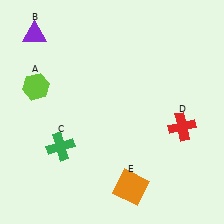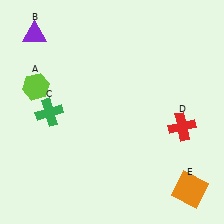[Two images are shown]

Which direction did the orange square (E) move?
The orange square (E) moved right.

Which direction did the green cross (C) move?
The green cross (C) moved up.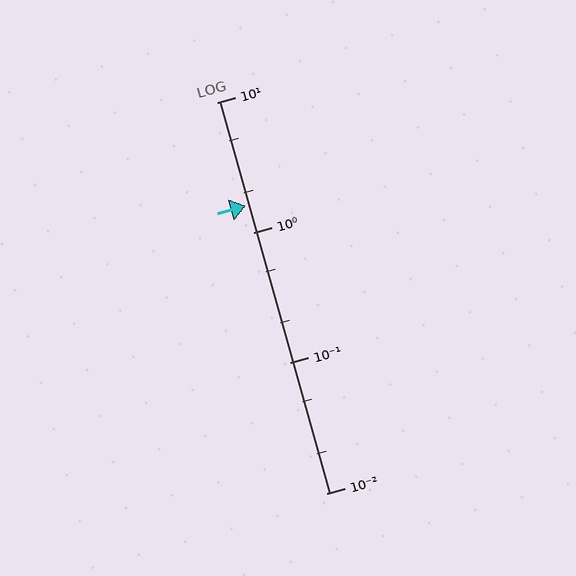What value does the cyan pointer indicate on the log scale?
The pointer indicates approximately 1.6.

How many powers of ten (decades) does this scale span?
The scale spans 3 decades, from 0.01 to 10.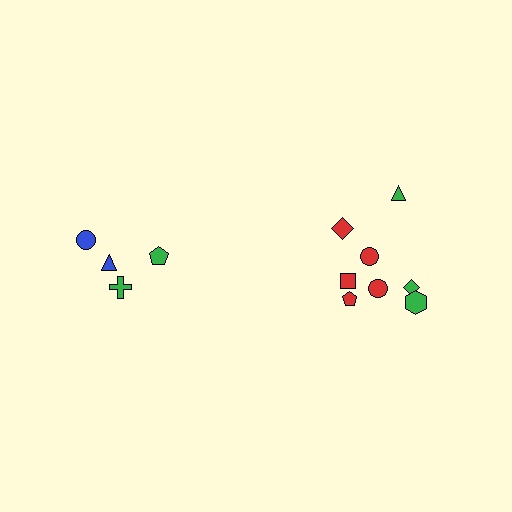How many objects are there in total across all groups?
There are 12 objects.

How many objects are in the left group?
There are 4 objects.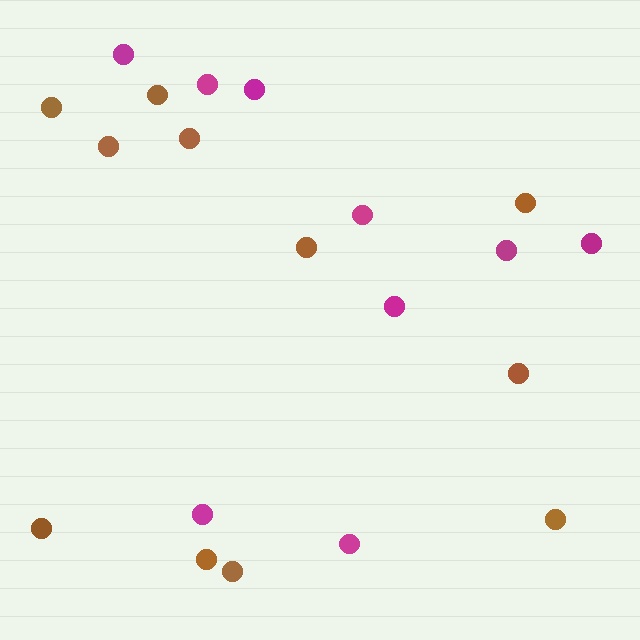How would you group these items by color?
There are 2 groups: one group of magenta circles (9) and one group of brown circles (11).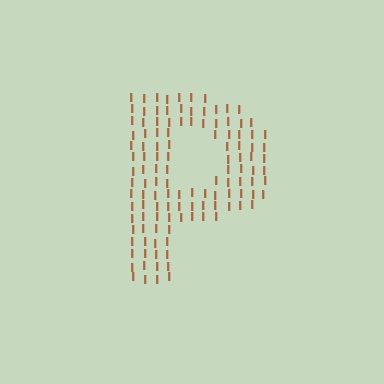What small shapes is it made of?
It is made of small letter I's.